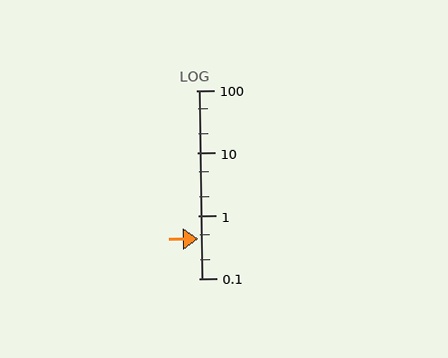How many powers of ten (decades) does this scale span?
The scale spans 3 decades, from 0.1 to 100.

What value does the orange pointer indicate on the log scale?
The pointer indicates approximately 0.43.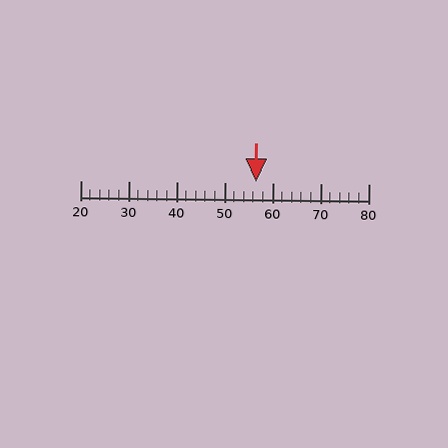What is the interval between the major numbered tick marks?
The major tick marks are spaced 10 units apart.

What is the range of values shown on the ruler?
The ruler shows values from 20 to 80.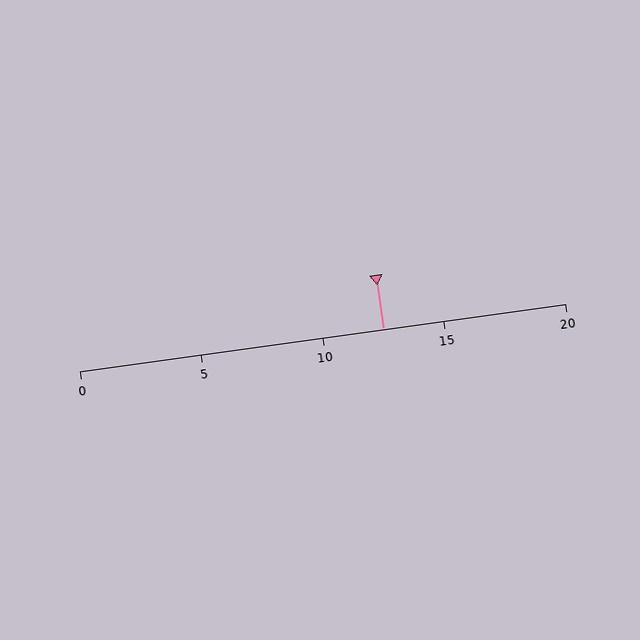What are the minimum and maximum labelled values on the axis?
The axis runs from 0 to 20.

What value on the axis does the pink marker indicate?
The marker indicates approximately 12.5.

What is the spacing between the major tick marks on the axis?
The major ticks are spaced 5 apart.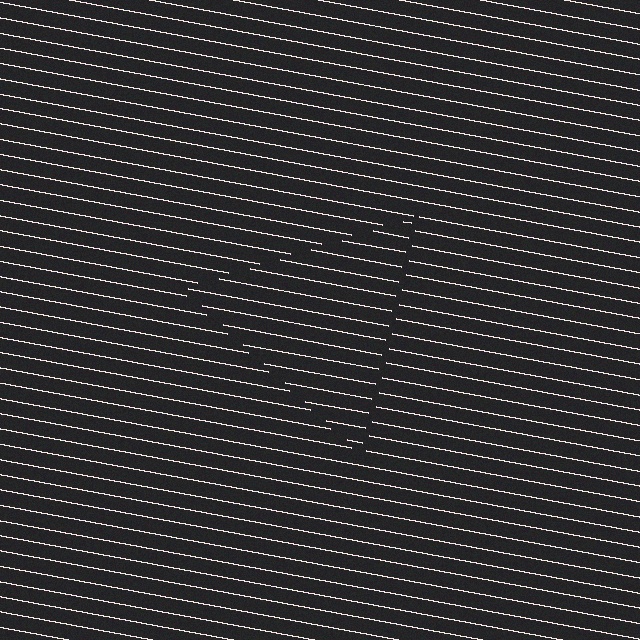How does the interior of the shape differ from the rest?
The interior of the shape contains the same grating, shifted by half a period — the contour is defined by the phase discontinuity where line-ends from the inner and outer gratings abut.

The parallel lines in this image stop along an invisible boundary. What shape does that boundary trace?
An illusory triangle. The interior of the shape contains the same grating, shifted by half a period — the contour is defined by the phase discontinuity where line-ends from the inner and outer gratings abut.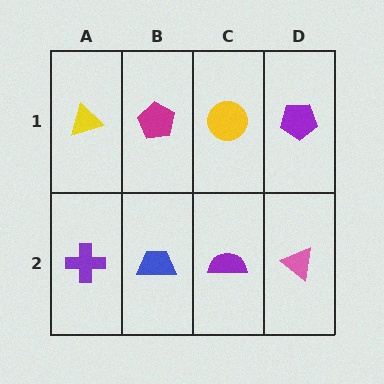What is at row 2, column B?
A blue trapezoid.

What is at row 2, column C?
A purple semicircle.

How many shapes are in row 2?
4 shapes.